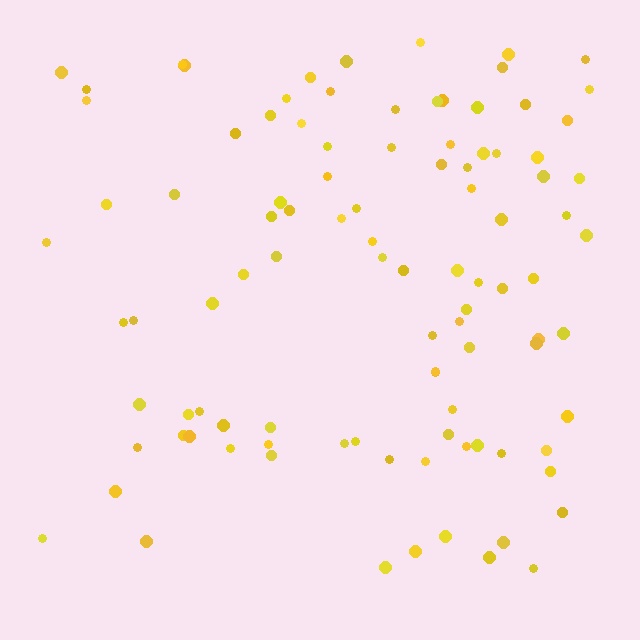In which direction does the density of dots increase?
From left to right, with the right side densest.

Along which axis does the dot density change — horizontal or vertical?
Horizontal.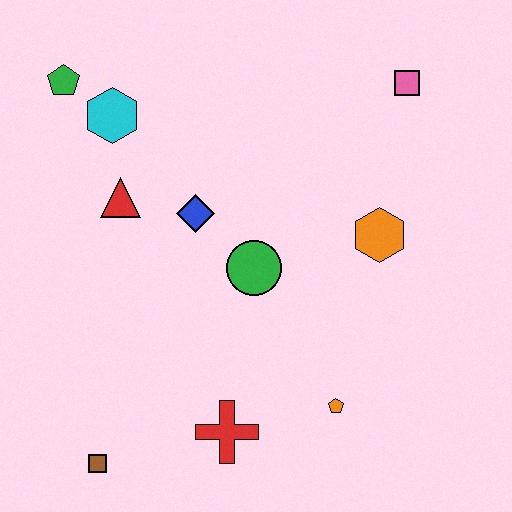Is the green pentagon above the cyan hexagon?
Yes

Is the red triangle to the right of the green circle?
No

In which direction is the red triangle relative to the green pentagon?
The red triangle is below the green pentagon.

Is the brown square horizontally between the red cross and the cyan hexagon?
No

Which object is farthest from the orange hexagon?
The brown square is farthest from the orange hexagon.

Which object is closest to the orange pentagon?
The red cross is closest to the orange pentagon.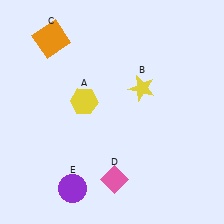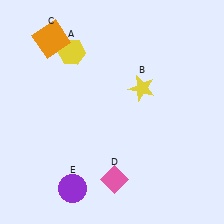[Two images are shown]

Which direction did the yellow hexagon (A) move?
The yellow hexagon (A) moved up.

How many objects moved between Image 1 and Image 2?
1 object moved between the two images.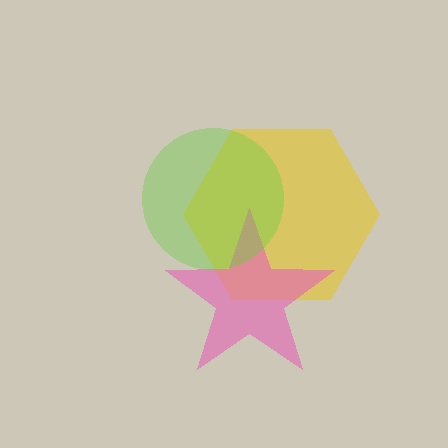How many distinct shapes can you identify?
There are 3 distinct shapes: a yellow hexagon, a pink star, a lime circle.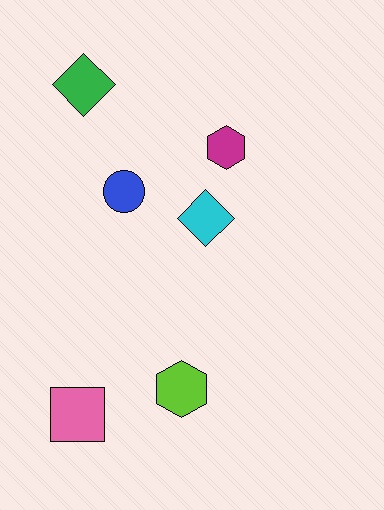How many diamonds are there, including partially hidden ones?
There are 2 diamonds.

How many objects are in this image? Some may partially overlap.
There are 6 objects.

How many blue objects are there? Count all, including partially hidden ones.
There is 1 blue object.